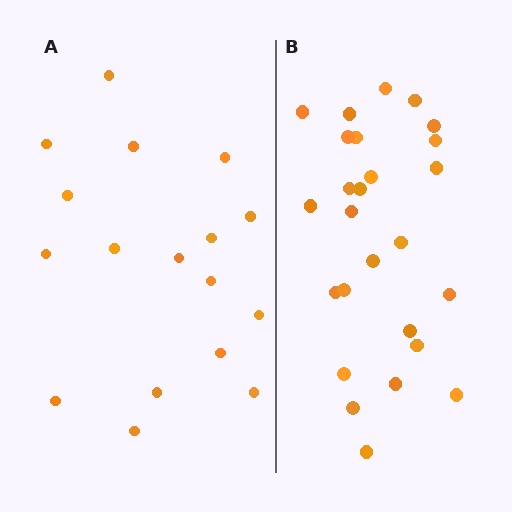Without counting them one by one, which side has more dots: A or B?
Region B (the right region) has more dots.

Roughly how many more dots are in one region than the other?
Region B has roughly 8 or so more dots than region A.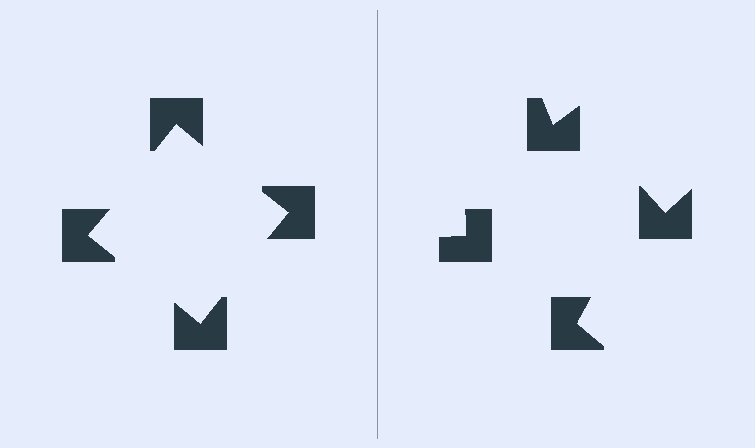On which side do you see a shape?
An illusory square appears on the left side. On the right side the wedge cuts are rotated, so no coherent shape forms.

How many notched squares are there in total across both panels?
8 — 4 on each side.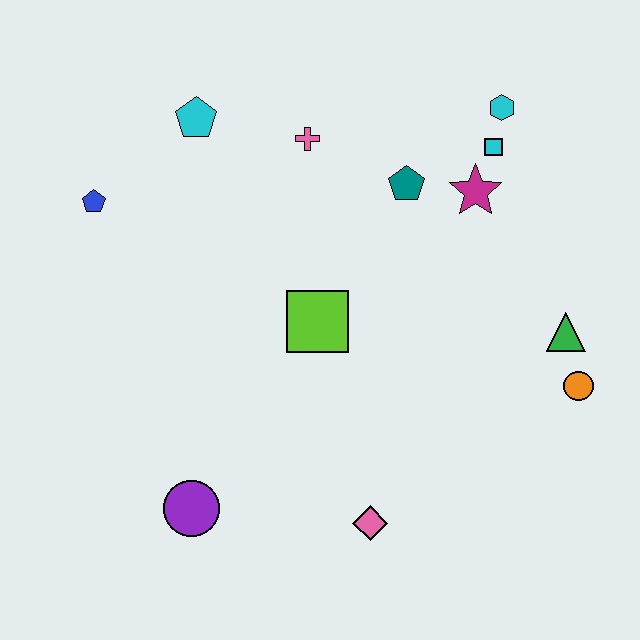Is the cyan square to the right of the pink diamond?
Yes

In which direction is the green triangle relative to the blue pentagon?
The green triangle is to the right of the blue pentagon.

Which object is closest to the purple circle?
The pink diamond is closest to the purple circle.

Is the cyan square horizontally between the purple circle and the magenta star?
No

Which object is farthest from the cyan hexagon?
The purple circle is farthest from the cyan hexagon.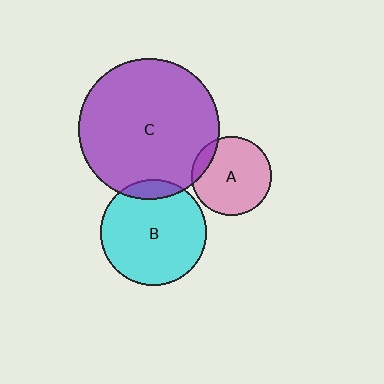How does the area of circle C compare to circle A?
Approximately 3.1 times.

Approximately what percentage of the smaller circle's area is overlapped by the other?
Approximately 10%.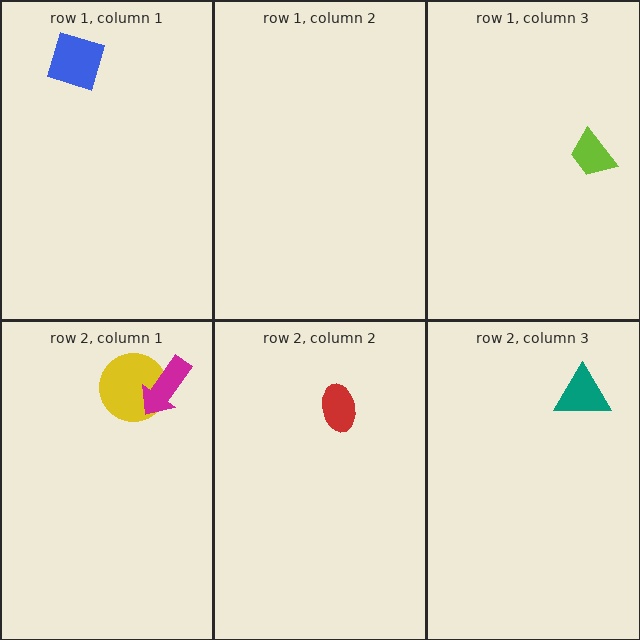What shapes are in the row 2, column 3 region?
The teal triangle.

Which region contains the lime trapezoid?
The row 1, column 3 region.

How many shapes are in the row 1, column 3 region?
1.